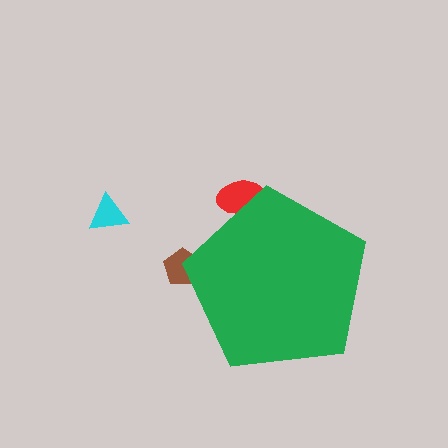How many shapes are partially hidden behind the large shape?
2 shapes are partially hidden.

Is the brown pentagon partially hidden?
Yes, the brown pentagon is partially hidden behind the green pentagon.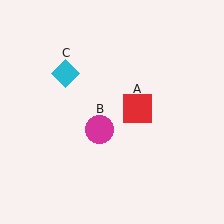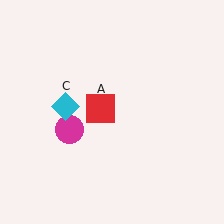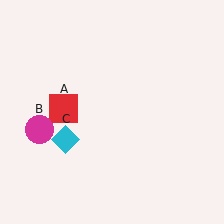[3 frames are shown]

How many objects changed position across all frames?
3 objects changed position: red square (object A), magenta circle (object B), cyan diamond (object C).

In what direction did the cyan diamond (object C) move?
The cyan diamond (object C) moved down.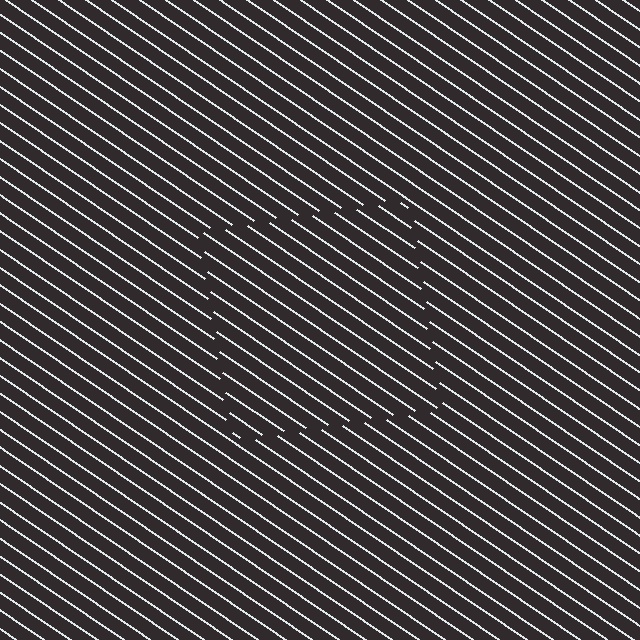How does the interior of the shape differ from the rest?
The interior of the shape contains the same grating, shifted by half a period — the contour is defined by the phase discontinuity where line-ends from the inner and outer gratings abut.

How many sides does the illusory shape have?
4 sides — the line-ends trace a square.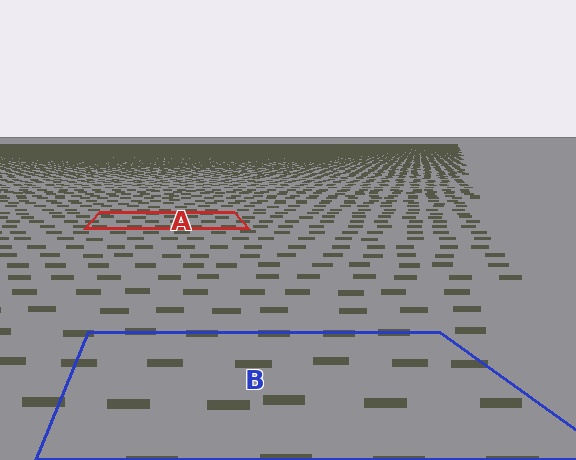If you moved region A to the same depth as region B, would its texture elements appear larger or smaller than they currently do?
They would appear larger. At a closer depth, the same texture elements are projected at a bigger on-screen size.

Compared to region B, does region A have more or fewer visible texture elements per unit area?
Region A has more texture elements per unit area — they are packed more densely because it is farther away.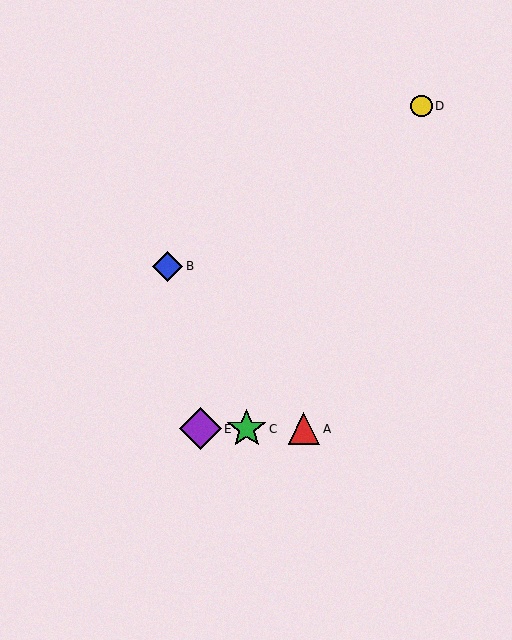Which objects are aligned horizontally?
Objects A, C, E are aligned horizontally.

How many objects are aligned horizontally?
3 objects (A, C, E) are aligned horizontally.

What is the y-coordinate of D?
Object D is at y≈106.